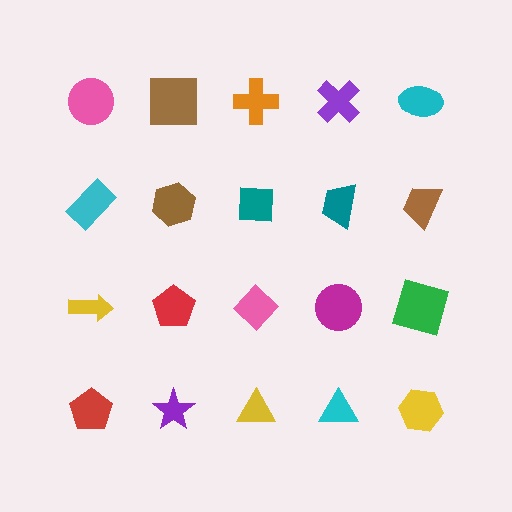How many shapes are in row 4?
5 shapes.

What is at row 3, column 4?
A magenta circle.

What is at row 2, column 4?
A teal trapezoid.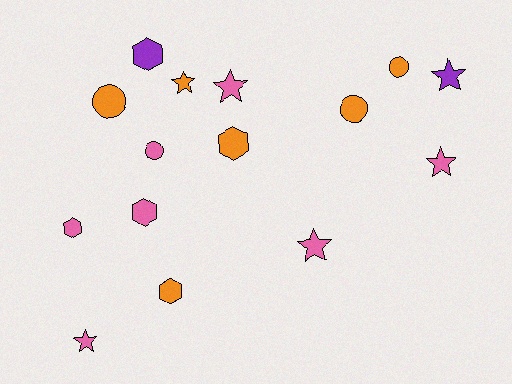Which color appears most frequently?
Pink, with 7 objects.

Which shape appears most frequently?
Star, with 6 objects.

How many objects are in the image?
There are 15 objects.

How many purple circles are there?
There are no purple circles.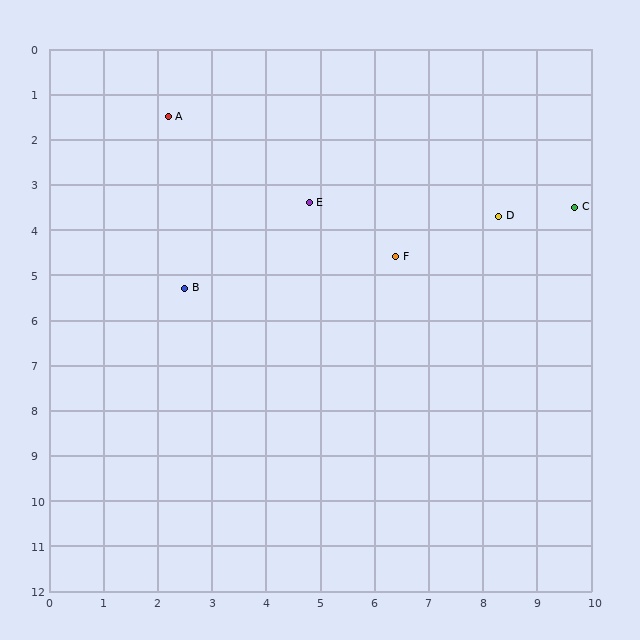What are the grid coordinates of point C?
Point C is at approximately (9.7, 3.5).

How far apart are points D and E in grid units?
Points D and E are about 3.5 grid units apart.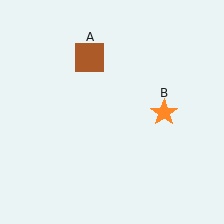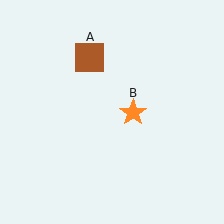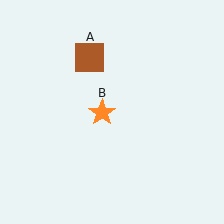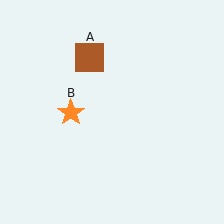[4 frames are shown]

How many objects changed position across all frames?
1 object changed position: orange star (object B).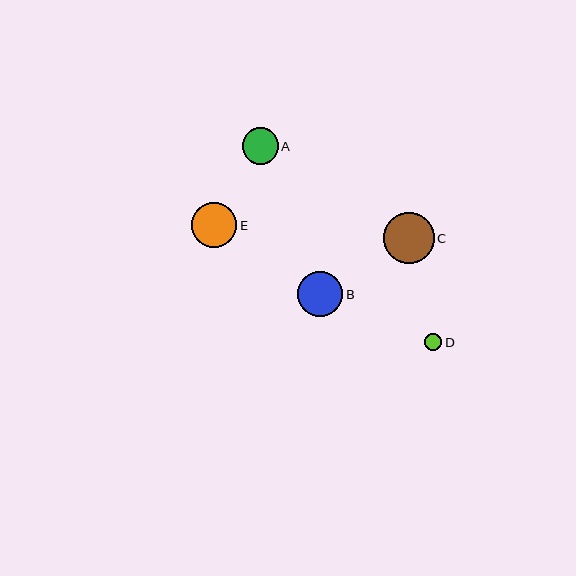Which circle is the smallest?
Circle D is the smallest with a size of approximately 18 pixels.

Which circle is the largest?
Circle C is the largest with a size of approximately 51 pixels.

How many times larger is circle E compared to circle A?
Circle E is approximately 1.2 times the size of circle A.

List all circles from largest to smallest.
From largest to smallest: C, B, E, A, D.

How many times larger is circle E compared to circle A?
Circle E is approximately 1.2 times the size of circle A.